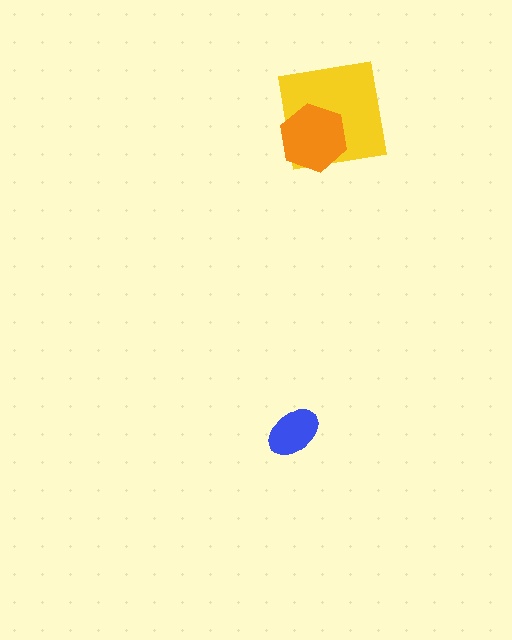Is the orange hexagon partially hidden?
No, no other shape covers it.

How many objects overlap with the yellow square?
1 object overlaps with the yellow square.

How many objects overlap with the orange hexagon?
1 object overlaps with the orange hexagon.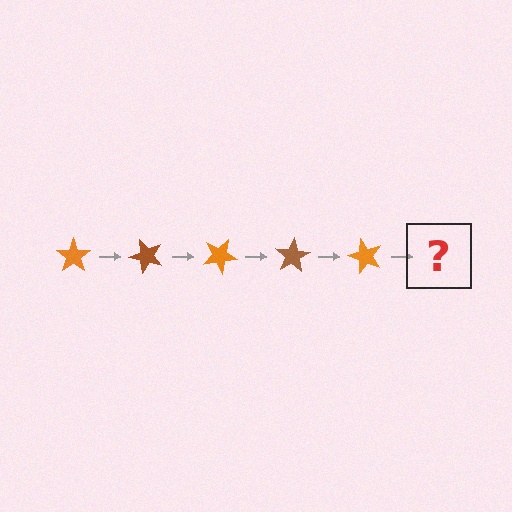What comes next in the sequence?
The next element should be a brown star, rotated 250 degrees from the start.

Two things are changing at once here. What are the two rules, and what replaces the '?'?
The two rules are that it rotates 50 degrees each step and the color cycles through orange and brown. The '?' should be a brown star, rotated 250 degrees from the start.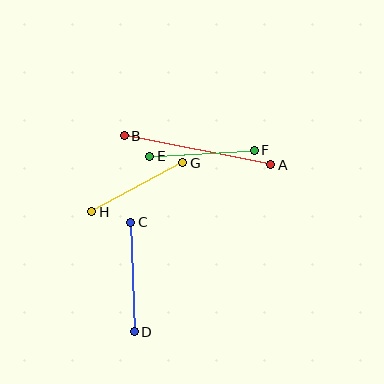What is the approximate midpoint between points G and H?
The midpoint is at approximately (137, 187) pixels.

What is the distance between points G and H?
The distance is approximately 103 pixels.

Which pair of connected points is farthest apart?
Points A and B are farthest apart.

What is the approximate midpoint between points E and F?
The midpoint is at approximately (202, 153) pixels.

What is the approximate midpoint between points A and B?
The midpoint is at approximately (197, 150) pixels.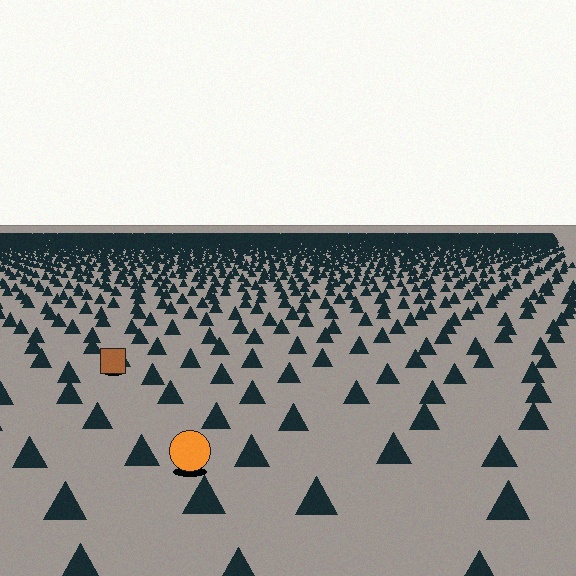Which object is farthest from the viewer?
The brown square is farthest from the viewer. It appears smaller and the ground texture around it is denser.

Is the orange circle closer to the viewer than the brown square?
Yes. The orange circle is closer — you can tell from the texture gradient: the ground texture is coarser near it.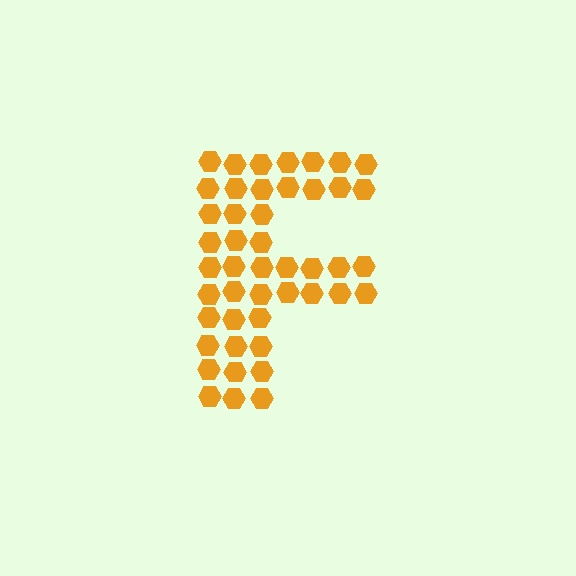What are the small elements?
The small elements are hexagons.